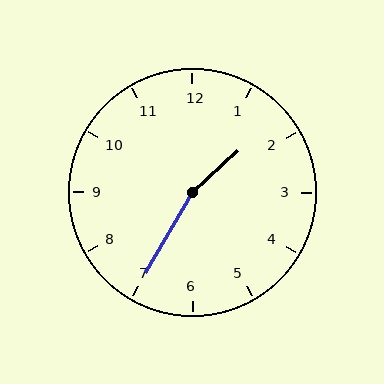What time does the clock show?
1:35.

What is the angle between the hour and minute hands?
Approximately 162 degrees.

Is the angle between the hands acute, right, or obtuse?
It is obtuse.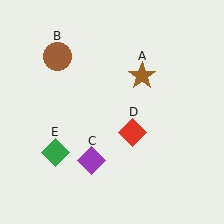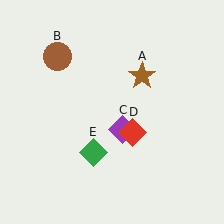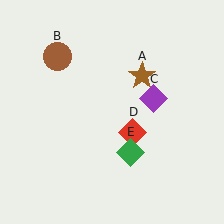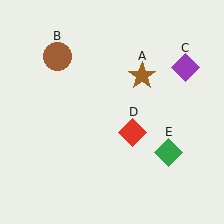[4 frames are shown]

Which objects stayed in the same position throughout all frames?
Brown star (object A) and brown circle (object B) and red diamond (object D) remained stationary.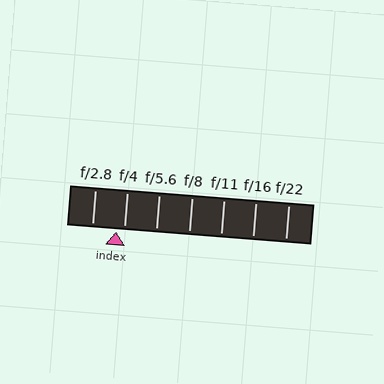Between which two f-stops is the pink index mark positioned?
The index mark is between f/2.8 and f/4.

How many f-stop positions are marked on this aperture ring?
There are 7 f-stop positions marked.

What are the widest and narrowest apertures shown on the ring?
The widest aperture shown is f/2.8 and the narrowest is f/22.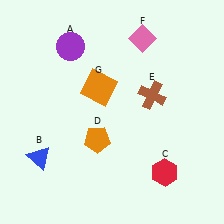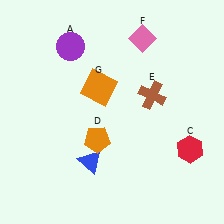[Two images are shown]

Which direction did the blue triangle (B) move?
The blue triangle (B) moved right.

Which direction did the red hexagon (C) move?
The red hexagon (C) moved right.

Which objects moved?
The objects that moved are: the blue triangle (B), the red hexagon (C).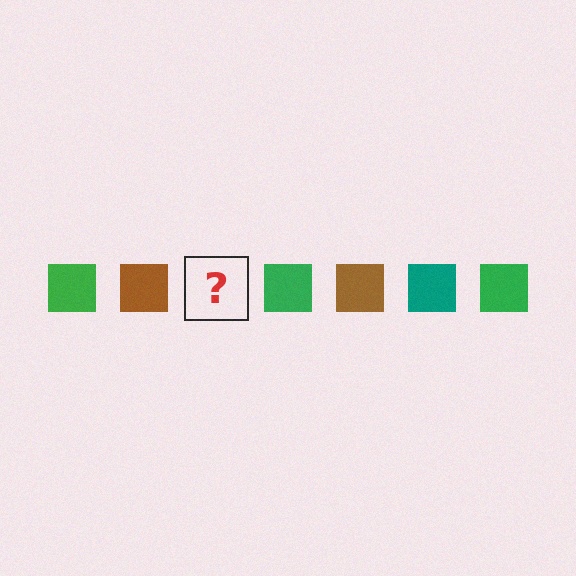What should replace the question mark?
The question mark should be replaced with a teal square.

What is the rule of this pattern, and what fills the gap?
The rule is that the pattern cycles through green, brown, teal squares. The gap should be filled with a teal square.